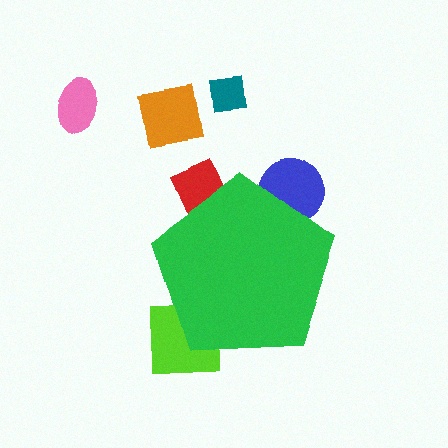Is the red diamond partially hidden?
Yes, the red diamond is partially hidden behind the green pentagon.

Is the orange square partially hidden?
No, the orange square is fully visible.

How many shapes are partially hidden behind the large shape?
3 shapes are partially hidden.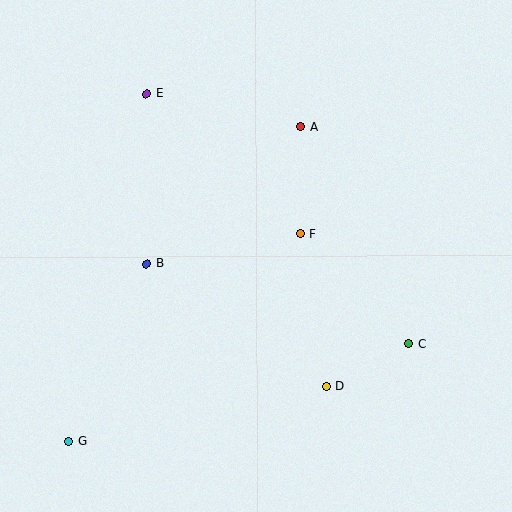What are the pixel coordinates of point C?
Point C is at (409, 344).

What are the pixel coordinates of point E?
Point E is at (147, 94).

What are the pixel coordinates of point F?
Point F is at (300, 234).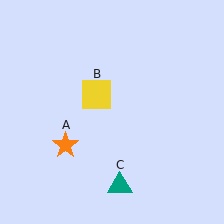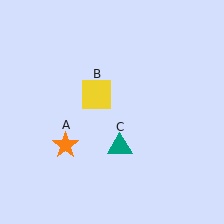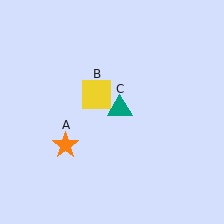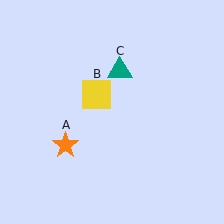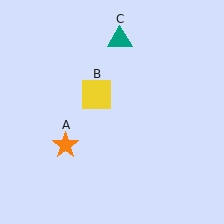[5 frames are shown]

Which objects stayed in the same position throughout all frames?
Orange star (object A) and yellow square (object B) remained stationary.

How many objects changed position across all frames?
1 object changed position: teal triangle (object C).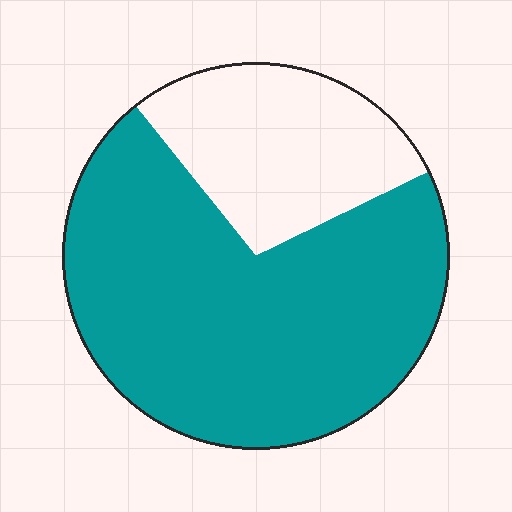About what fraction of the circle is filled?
About three quarters (3/4).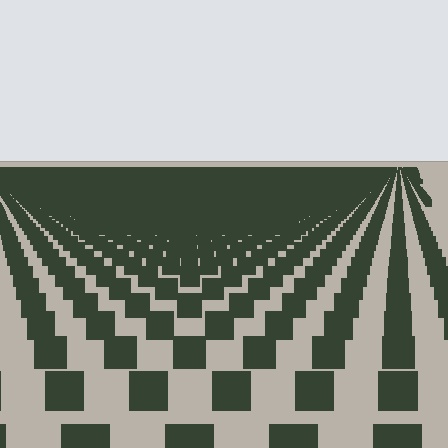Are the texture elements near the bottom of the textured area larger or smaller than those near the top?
Larger. Near the bottom, elements are closer to the viewer and appear at a bigger on-screen size.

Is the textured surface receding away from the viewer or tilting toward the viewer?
The surface is receding away from the viewer. Texture elements get smaller and denser toward the top.